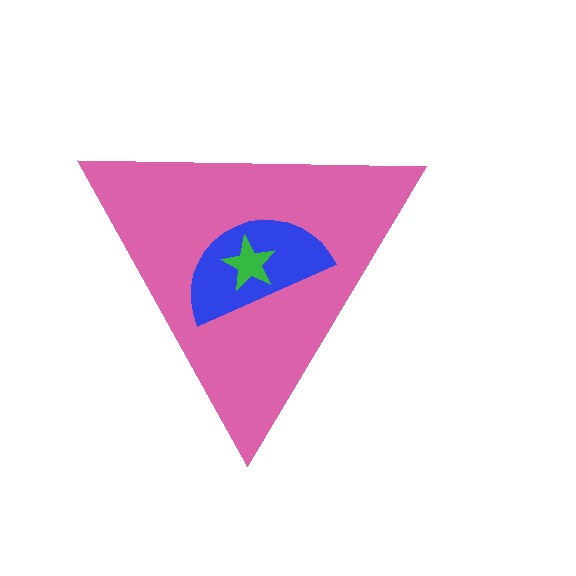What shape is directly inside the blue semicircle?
The green star.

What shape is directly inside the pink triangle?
The blue semicircle.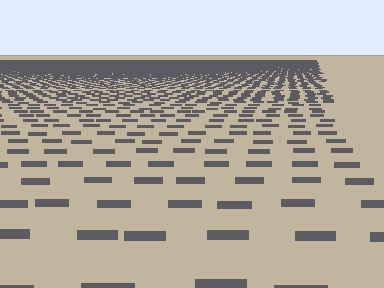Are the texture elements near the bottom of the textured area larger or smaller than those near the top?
Larger. Near the bottom, elements are closer to the viewer and appear at a bigger on-screen size.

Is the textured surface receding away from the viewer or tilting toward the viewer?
The surface is receding away from the viewer. Texture elements get smaller and denser toward the top.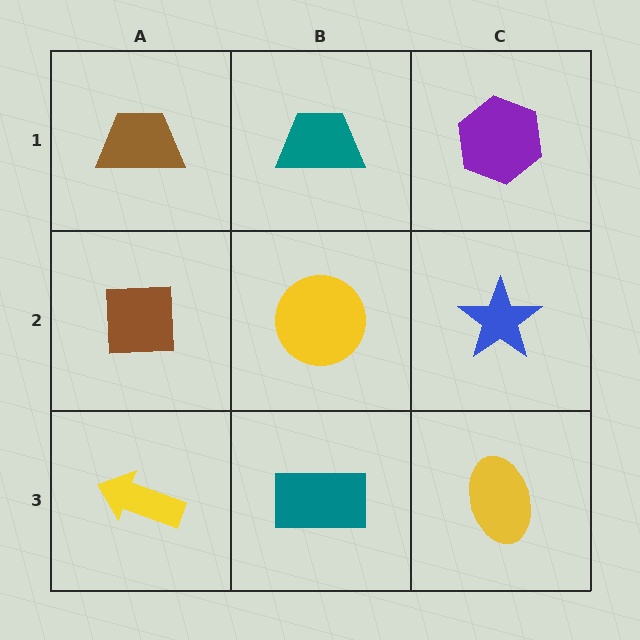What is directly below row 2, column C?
A yellow ellipse.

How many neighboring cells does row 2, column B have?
4.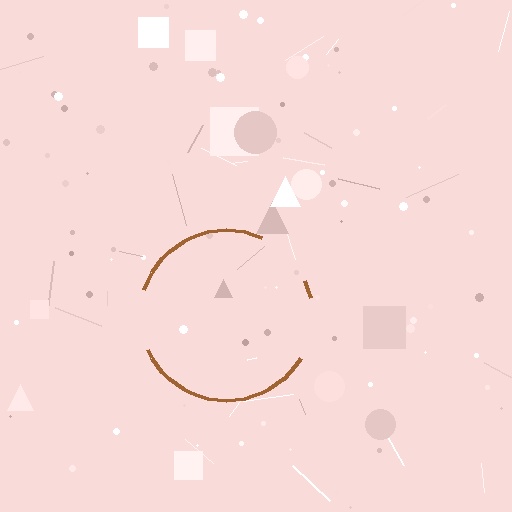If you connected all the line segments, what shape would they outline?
They would outline a circle.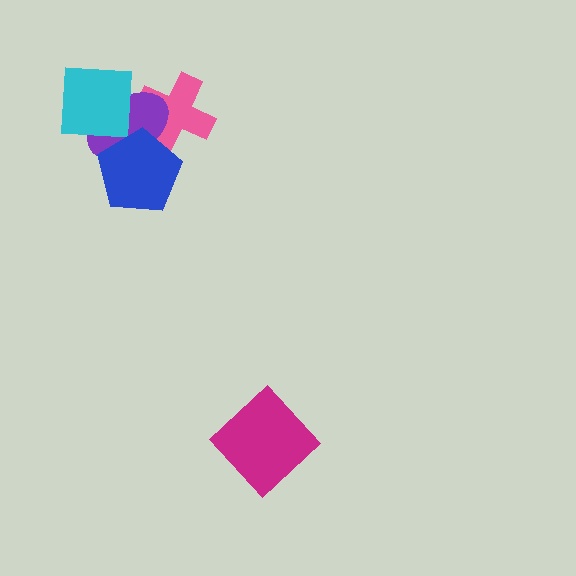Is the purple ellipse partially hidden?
Yes, it is partially covered by another shape.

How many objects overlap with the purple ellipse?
3 objects overlap with the purple ellipse.